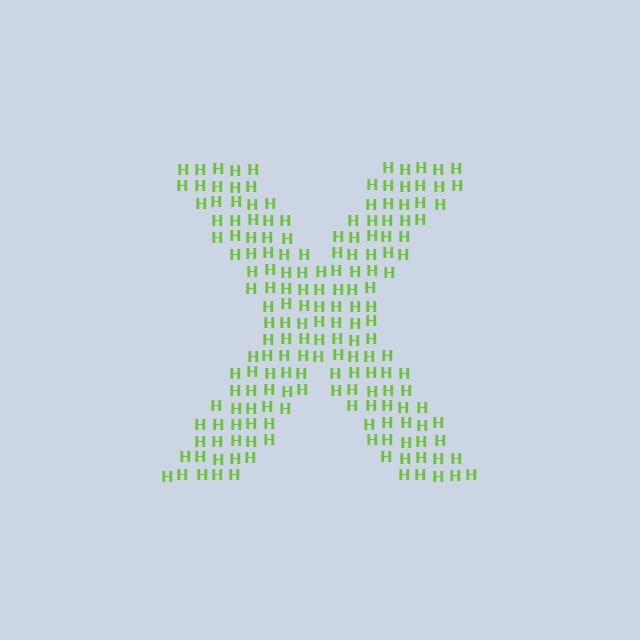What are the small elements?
The small elements are letter H's.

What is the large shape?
The large shape is the letter X.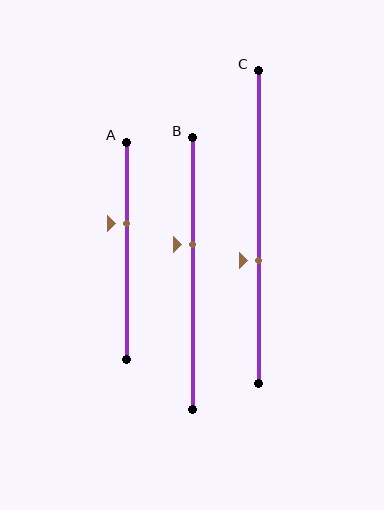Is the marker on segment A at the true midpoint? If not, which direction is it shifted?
No, the marker on segment A is shifted upward by about 12% of the segment length.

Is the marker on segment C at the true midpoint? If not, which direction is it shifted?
No, the marker on segment C is shifted downward by about 11% of the segment length.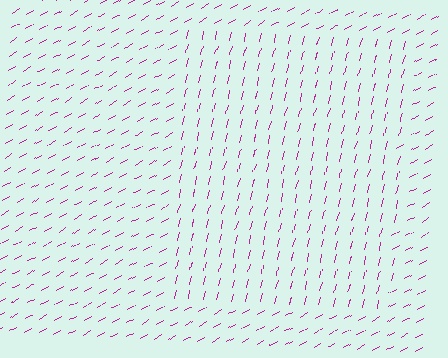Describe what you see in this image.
The image is filled with small magenta line segments. A rectangle region in the image has lines oriented differently from the surrounding lines, creating a visible texture boundary.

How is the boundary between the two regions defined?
The boundary is defined purely by a change in line orientation (approximately 45 degrees difference). All lines are the same color and thickness.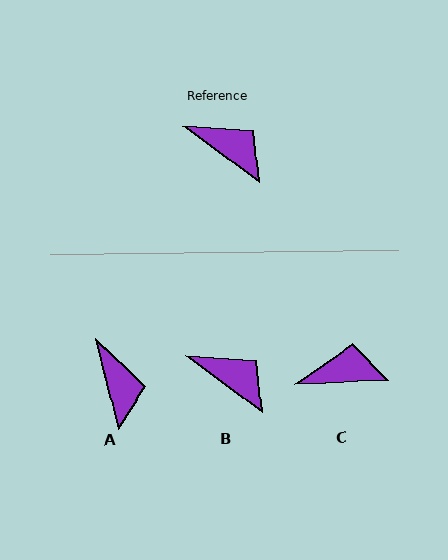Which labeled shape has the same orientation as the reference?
B.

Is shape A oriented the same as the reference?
No, it is off by about 40 degrees.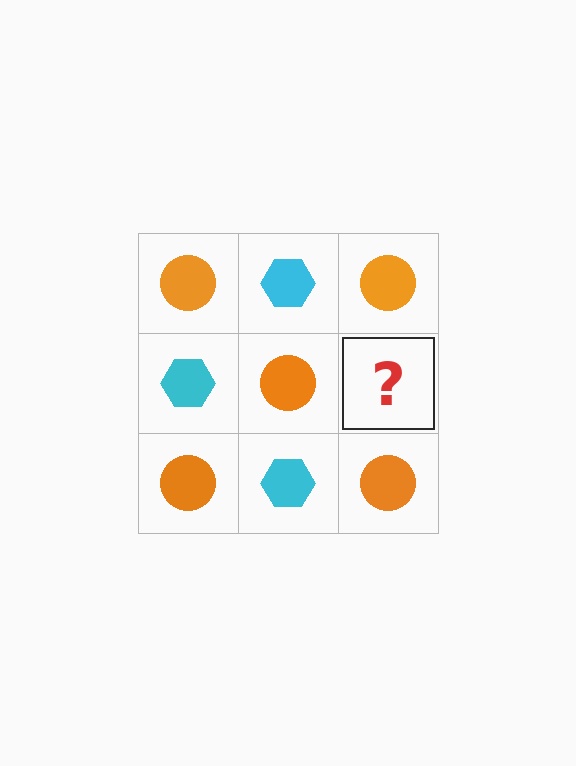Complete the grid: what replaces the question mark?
The question mark should be replaced with a cyan hexagon.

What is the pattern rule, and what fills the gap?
The rule is that it alternates orange circle and cyan hexagon in a checkerboard pattern. The gap should be filled with a cyan hexagon.